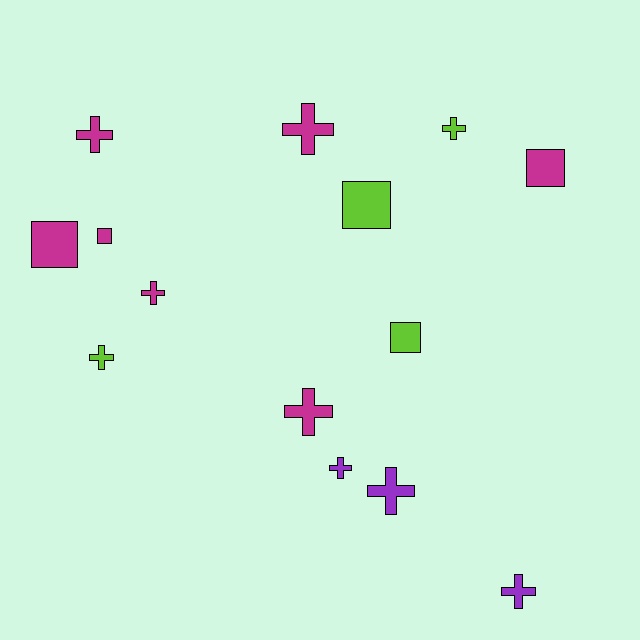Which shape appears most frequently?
Cross, with 9 objects.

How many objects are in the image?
There are 14 objects.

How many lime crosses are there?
There are 2 lime crosses.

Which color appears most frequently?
Magenta, with 7 objects.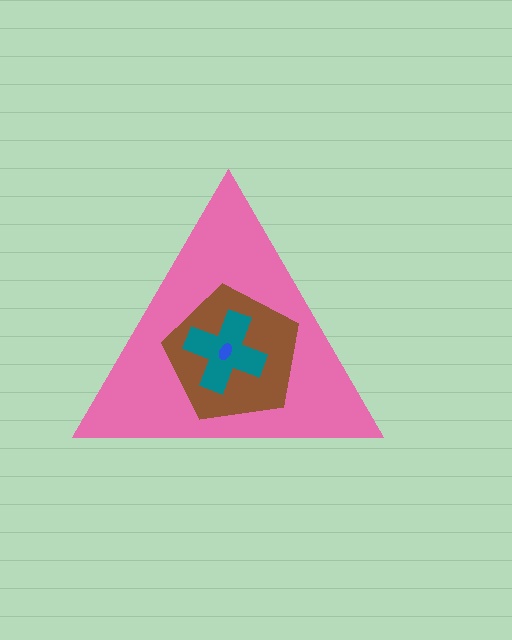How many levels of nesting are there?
4.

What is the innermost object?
The blue ellipse.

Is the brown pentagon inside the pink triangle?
Yes.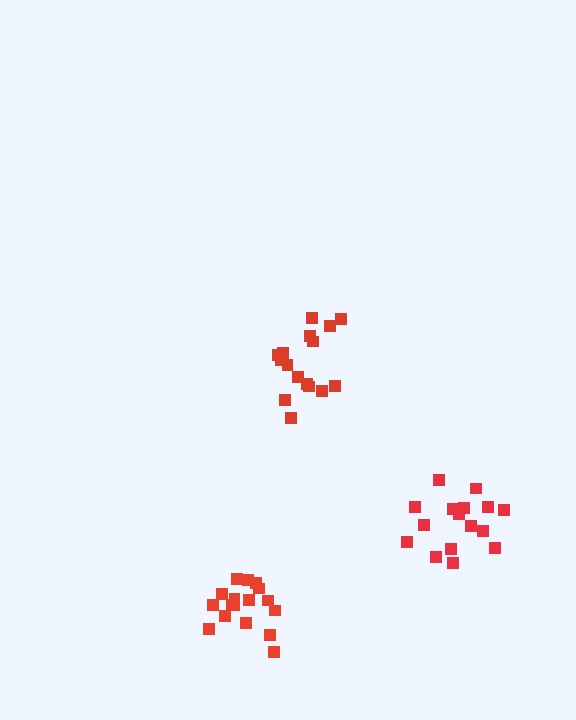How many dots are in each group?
Group 1: 16 dots, Group 2: 16 dots, Group 3: 17 dots (49 total).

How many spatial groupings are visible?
There are 3 spatial groupings.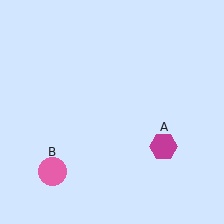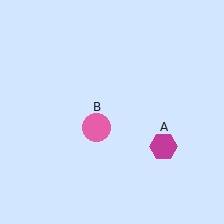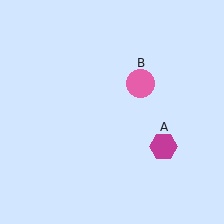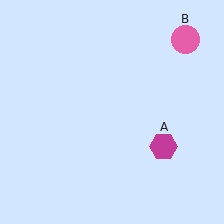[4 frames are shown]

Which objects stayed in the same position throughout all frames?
Magenta hexagon (object A) remained stationary.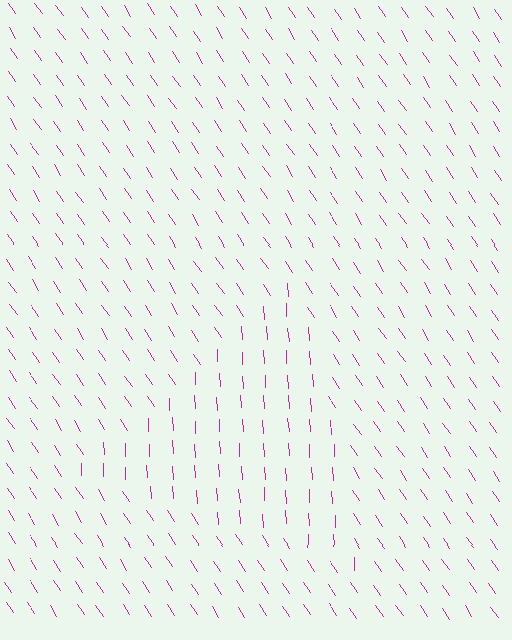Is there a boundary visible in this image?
Yes, there is a texture boundary formed by a change in line orientation.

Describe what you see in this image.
The image is filled with small magenta line segments. A triangle region in the image has lines oriented differently from the surrounding lines, creating a visible texture boundary.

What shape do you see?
I see a triangle.